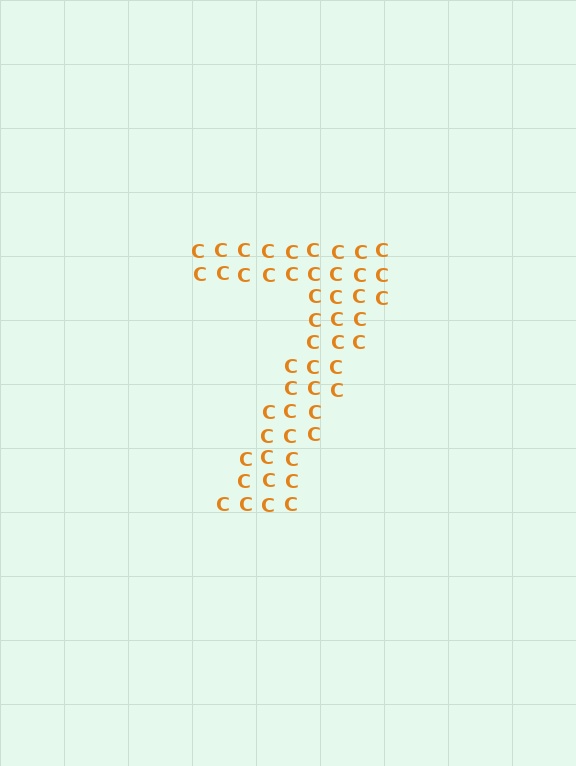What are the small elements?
The small elements are letter C's.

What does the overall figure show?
The overall figure shows the digit 7.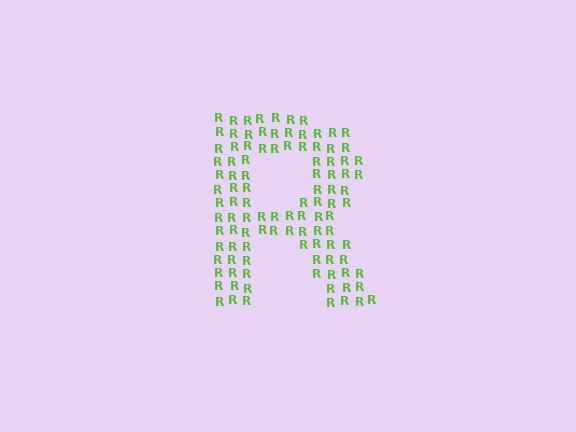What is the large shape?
The large shape is the letter R.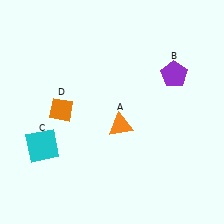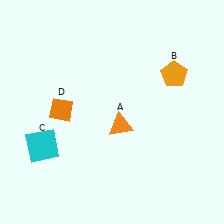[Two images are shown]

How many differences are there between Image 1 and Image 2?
There is 1 difference between the two images.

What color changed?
The pentagon (B) changed from purple in Image 1 to orange in Image 2.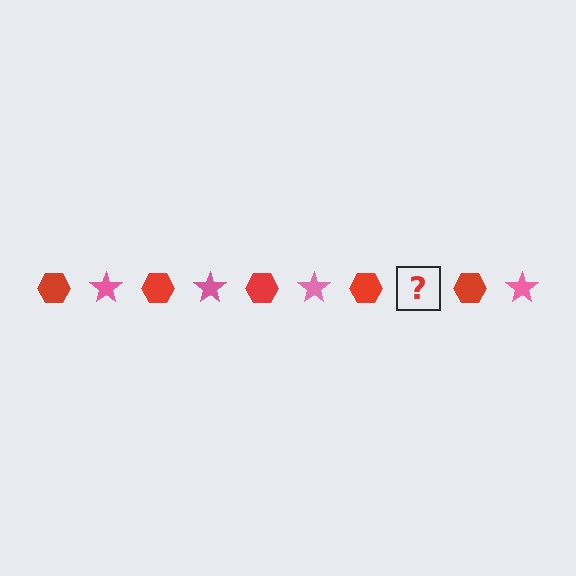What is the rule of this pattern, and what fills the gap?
The rule is that the pattern alternates between red hexagon and pink star. The gap should be filled with a pink star.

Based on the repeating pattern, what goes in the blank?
The blank should be a pink star.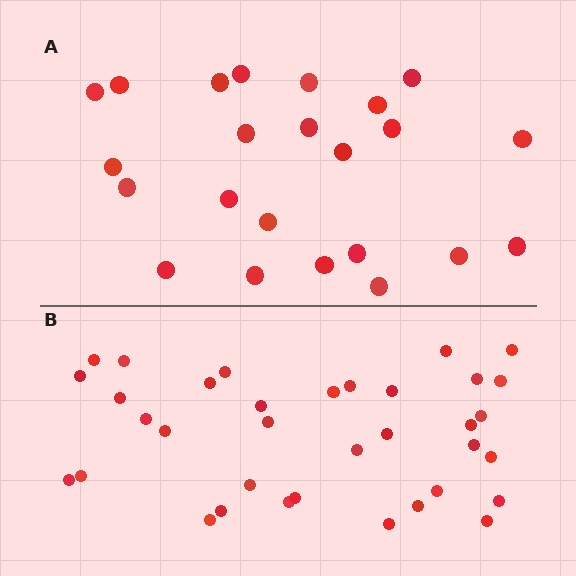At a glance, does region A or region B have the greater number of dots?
Region B (the bottom region) has more dots.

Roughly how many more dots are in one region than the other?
Region B has roughly 12 or so more dots than region A.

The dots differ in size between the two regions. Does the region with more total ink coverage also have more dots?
No. Region A has more total ink coverage because its dots are larger, but region B actually contains more individual dots. Total area can be misleading — the number of items is what matters here.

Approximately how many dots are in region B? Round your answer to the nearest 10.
About 40 dots. (The exact count is 35, which rounds to 40.)